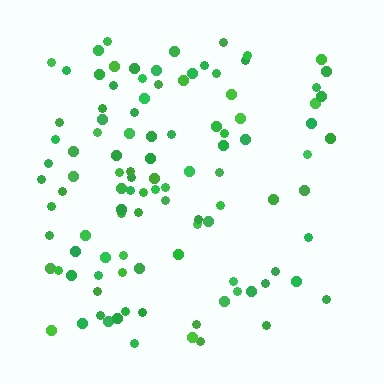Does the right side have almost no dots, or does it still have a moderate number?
Still a moderate number, just noticeably fewer than the left.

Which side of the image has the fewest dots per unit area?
The right.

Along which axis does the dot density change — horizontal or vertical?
Horizontal.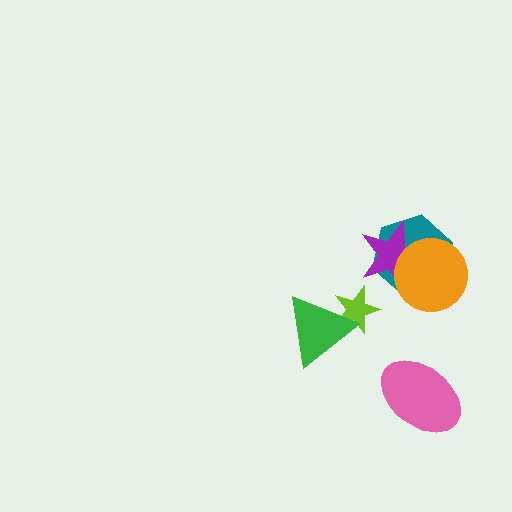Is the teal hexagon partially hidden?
Yes, it is partially covered by another shape.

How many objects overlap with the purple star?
2 objects overlap with the purple star.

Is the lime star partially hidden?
Yes, it is partially covered by another shape.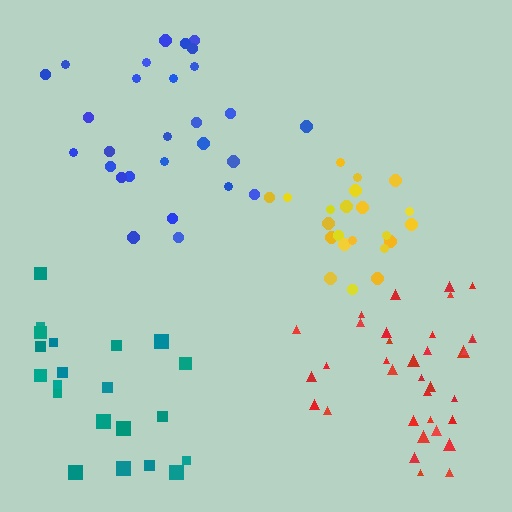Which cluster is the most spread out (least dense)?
Teal.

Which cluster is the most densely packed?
Yellow.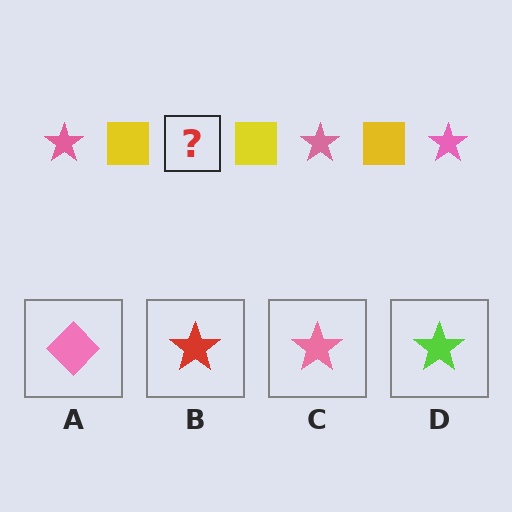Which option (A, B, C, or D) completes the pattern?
C.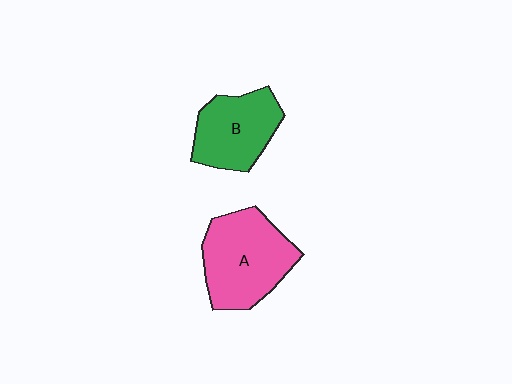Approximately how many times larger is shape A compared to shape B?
Approximately 1.3 times.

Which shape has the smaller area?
Shape B (green).